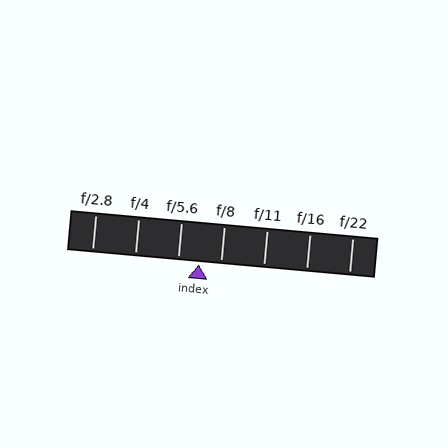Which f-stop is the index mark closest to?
The index mark is closest to f/5.6.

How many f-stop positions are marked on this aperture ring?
There are 7 f-stop positions marked.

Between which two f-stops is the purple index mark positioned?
The index mark is between f/5.6 and f/8.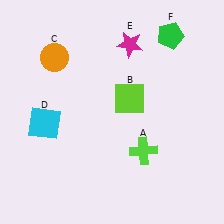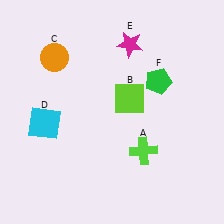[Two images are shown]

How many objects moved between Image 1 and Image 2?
1 object moved between the two images.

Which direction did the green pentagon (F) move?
The green pentagon (F) moved down.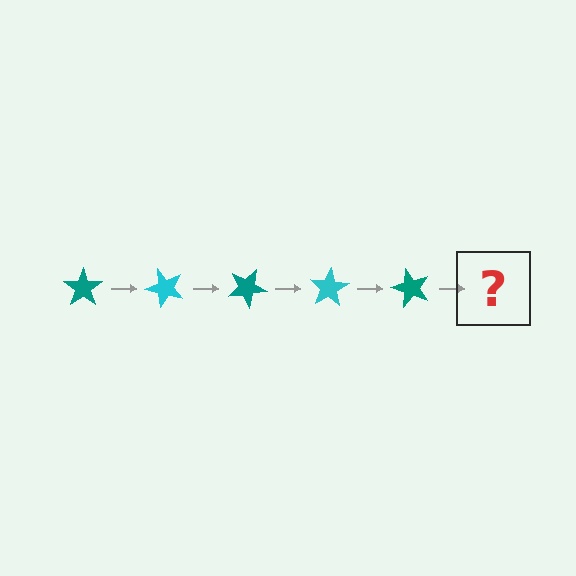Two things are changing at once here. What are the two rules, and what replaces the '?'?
The two rules are that it rotates 50 degrees each step and the color cycles through teal and cyan. The '?' should be a cyan star, rotated 250 degrees from the start.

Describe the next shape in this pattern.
It should be a cyan star, rotated 250 degrees from the start.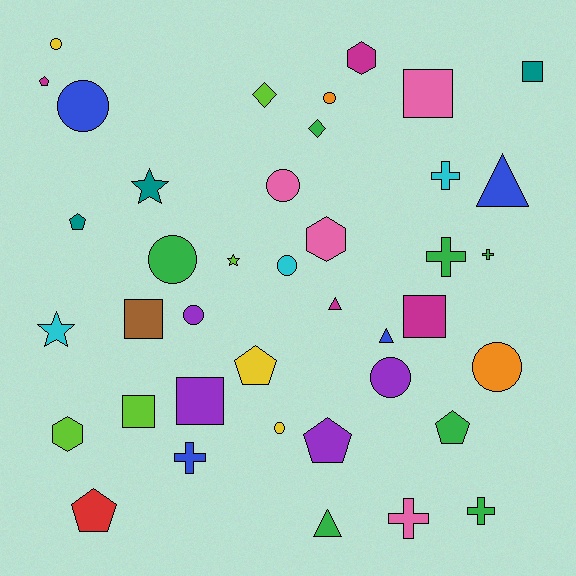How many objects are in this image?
There are 40 objects.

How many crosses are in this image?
There are 6 crosses.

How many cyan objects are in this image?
There are 3 cyan objects.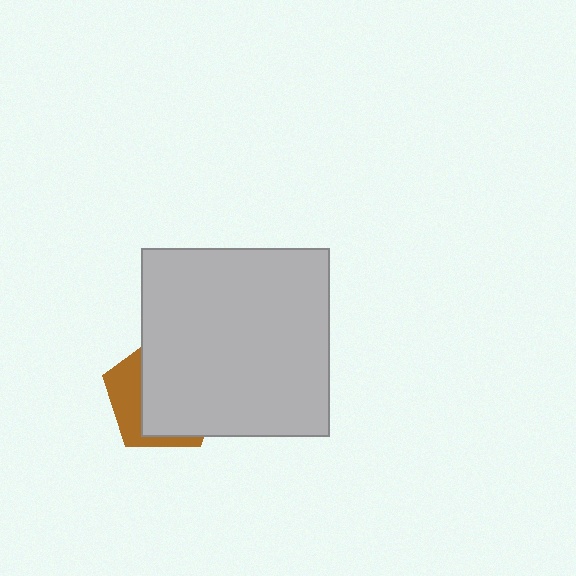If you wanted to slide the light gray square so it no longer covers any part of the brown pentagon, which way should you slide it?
Slide it right — that is the most direct way to separate the two shapes.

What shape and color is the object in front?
The object in front is a light gray square.